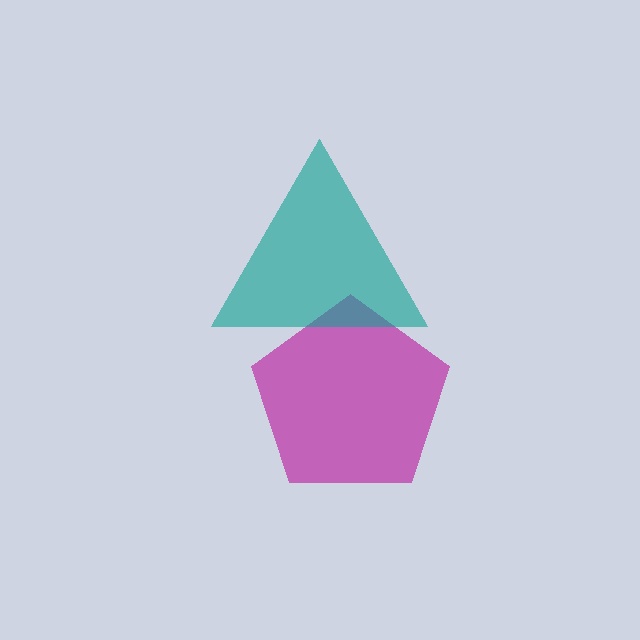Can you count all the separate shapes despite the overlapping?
Yes, there are 2 separate shapes.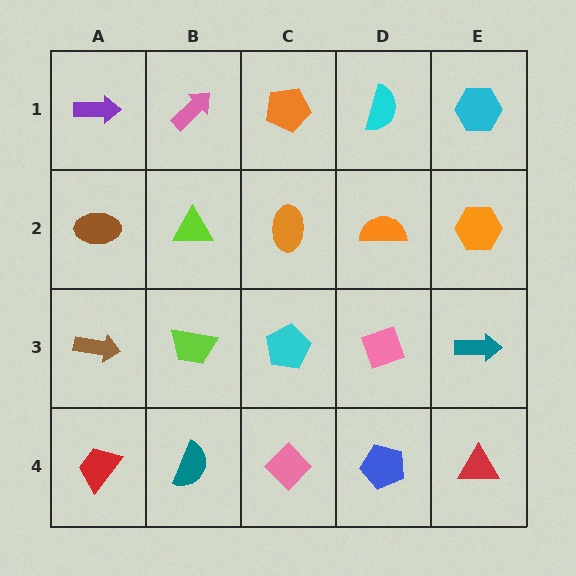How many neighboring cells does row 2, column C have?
4.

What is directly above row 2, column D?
A cyan semicircle.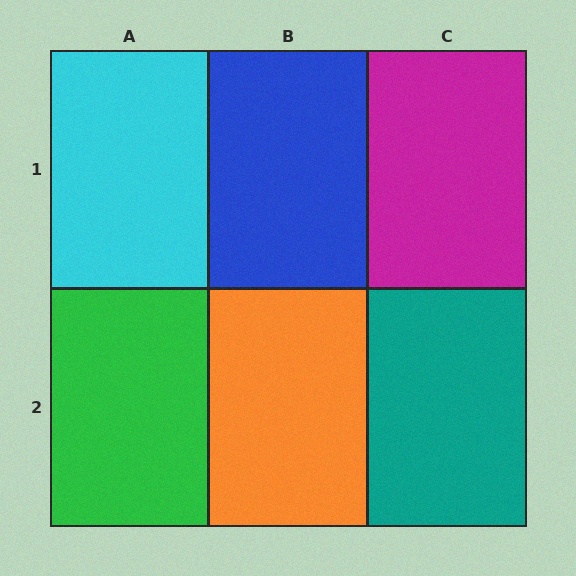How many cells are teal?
1 cell is teal.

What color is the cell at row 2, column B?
Orange.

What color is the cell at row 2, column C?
Teal.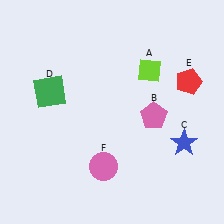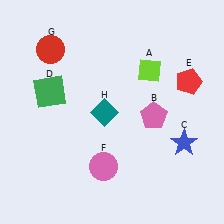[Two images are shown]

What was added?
A red circle (G), a teal diamond (H) were added in Image 2.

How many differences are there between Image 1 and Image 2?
There are 2 differences between the two images.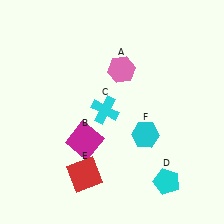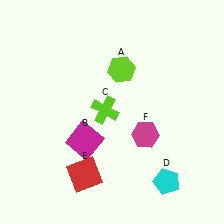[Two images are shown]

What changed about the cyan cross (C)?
In Image 1, C is cyan. In Image 2, it changed to lime.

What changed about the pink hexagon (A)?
In Image 1, A is pink. In Image 2, it changed to lime.